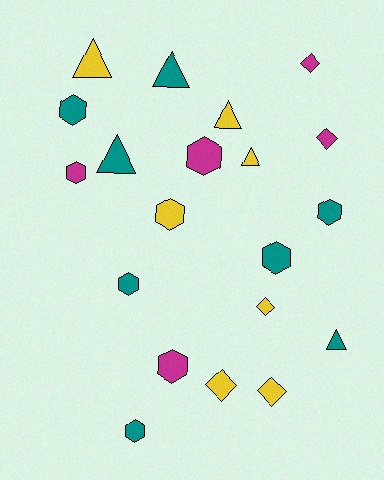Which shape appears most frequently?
Hexagon, with 9 objects.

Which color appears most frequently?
Teal, with 8 objects.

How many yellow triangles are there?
There are 3 yellow triangles.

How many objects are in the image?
There are 20 objects.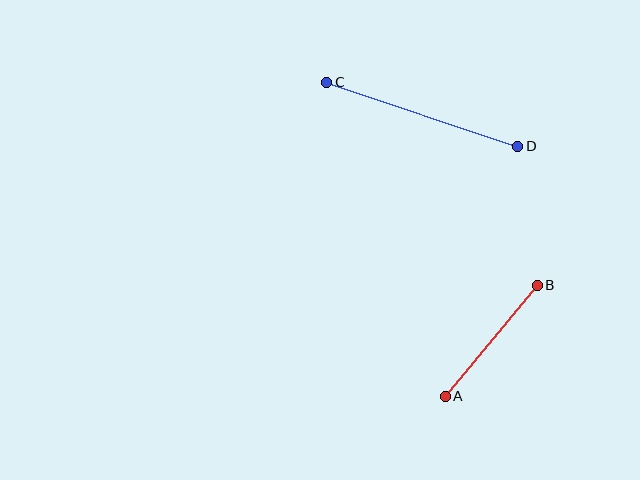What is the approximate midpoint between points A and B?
The midpoint is at approximately (491, 341) pixels.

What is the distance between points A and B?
The distance is approximately 144 pixels.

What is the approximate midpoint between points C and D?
The midpoint is at approximately (422, 114) pixels.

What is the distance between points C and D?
The distance is approximately 202 pixels.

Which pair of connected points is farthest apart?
Points C and D are farthest apart.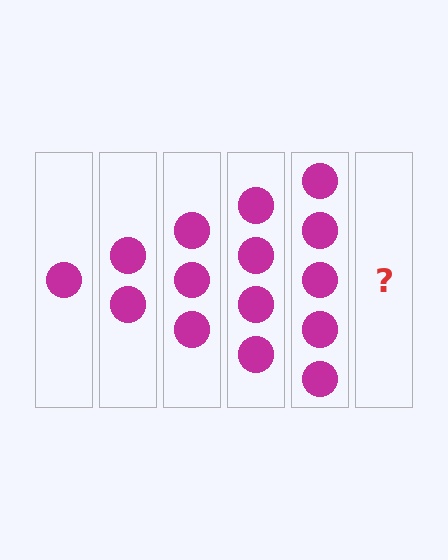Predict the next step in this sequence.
The next step is 6 circles.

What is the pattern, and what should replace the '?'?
The pattern is that each step adds one more circle. The '?' should be 6 circles.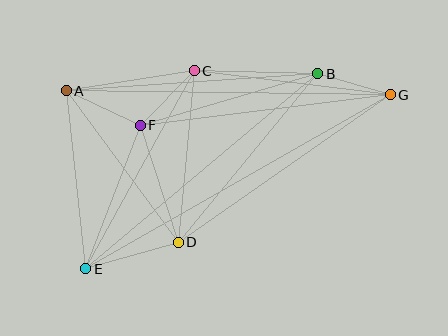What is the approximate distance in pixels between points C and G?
The distance between C and G is approximately 197 pixels.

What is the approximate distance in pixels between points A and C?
The distance between A and C is approximately 129 pixels.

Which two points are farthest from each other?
Points E and G are farthest from each other.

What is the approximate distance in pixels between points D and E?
The distance between D and E is approximately 96 pixels.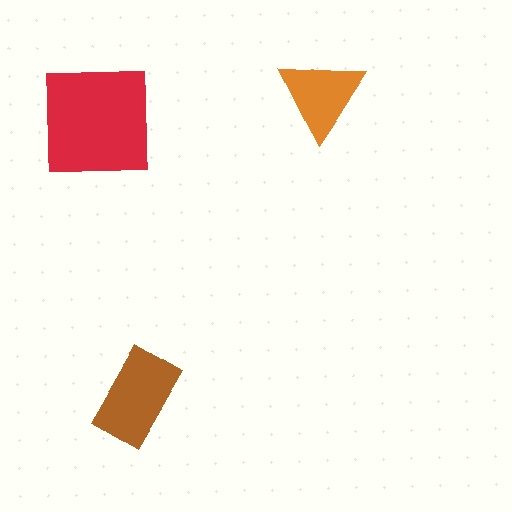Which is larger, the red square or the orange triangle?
The red square.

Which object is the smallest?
The orange triangle.